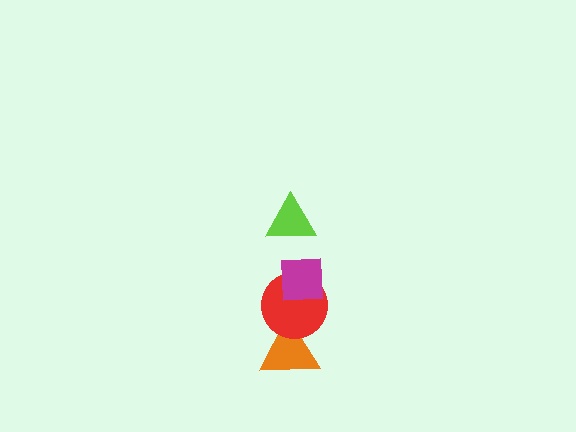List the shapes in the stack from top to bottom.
From top to bottom: the lime triangle, the magenta square, the red circle, the orange triangle.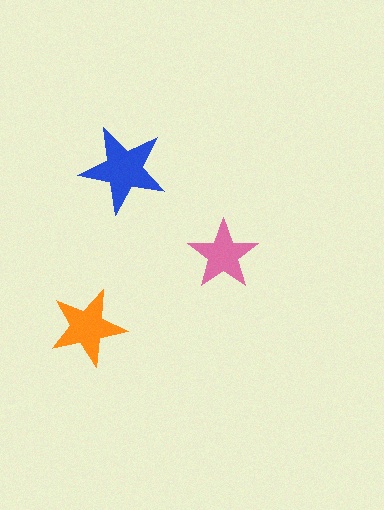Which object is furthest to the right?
The pink star is rightmost.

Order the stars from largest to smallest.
the blue one, the orange one, the pink one.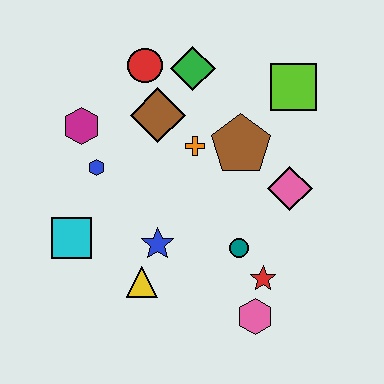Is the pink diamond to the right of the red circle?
Yes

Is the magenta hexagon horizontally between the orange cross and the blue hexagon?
No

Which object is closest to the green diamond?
The red circle is closest to the green diamond.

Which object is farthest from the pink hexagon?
The red circle is farthest from the pink hexagon.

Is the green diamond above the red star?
Yes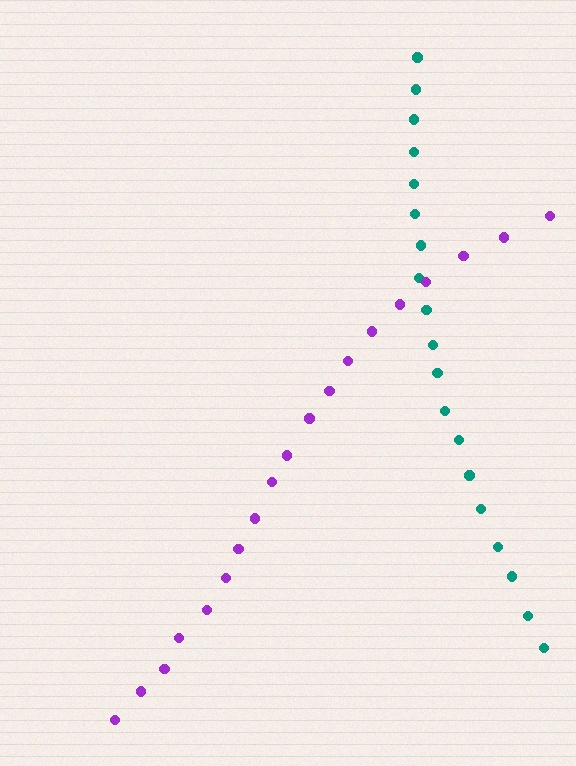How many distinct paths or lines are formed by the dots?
There are 2 distinct paths.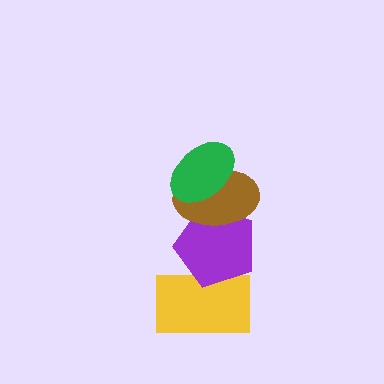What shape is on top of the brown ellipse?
The green ellipse is on top of the brown ellipse.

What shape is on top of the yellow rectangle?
The purple pentagon is on top of the yellow rectangle.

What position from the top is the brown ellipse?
The brown ellipse is 2nd from the top.